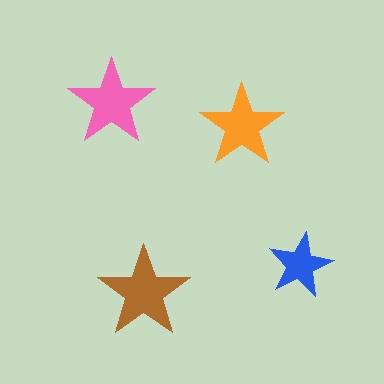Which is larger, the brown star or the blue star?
The brown one.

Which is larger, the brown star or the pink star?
The brown one.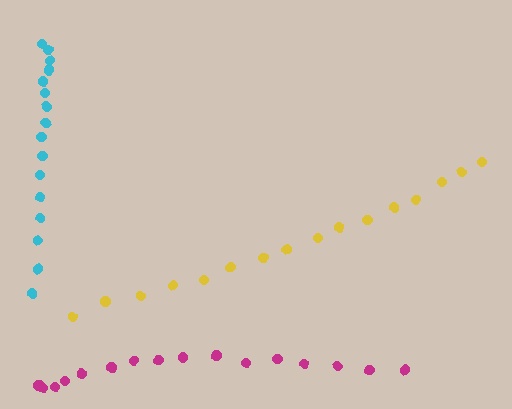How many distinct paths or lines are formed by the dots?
There are 3 distinct paths.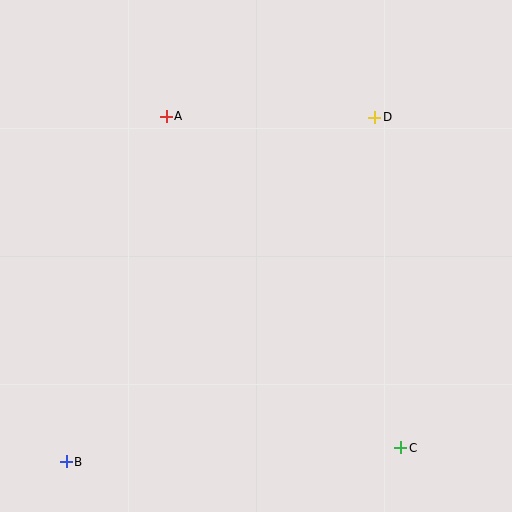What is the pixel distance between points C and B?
The distance between C and B is 335 pixels.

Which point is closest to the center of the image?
Point A at (166, 116) is closest to the center.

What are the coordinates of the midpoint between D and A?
The midpoint between D and A is at (271, 117).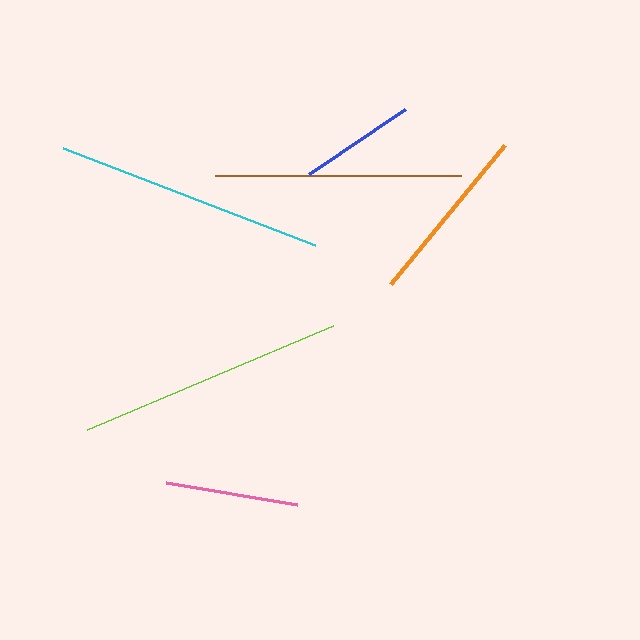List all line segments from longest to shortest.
From longest to shortest: cyan, lime, brown, orange, pink, blue.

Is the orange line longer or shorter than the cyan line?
The cyan line is longer than the orange line.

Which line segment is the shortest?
The blue line is the shortest at approximately 116 pixels.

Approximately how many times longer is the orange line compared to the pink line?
The orange line is approximately 1.4 times the length of the pink line.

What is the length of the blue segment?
The blue segment is approximately 116 pixels long.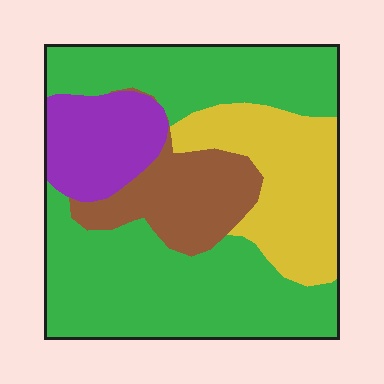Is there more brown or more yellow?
Yellow.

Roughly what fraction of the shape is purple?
Purple takes up about one eighth (1/8) of the shape.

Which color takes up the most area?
Green, at roughly 55%.